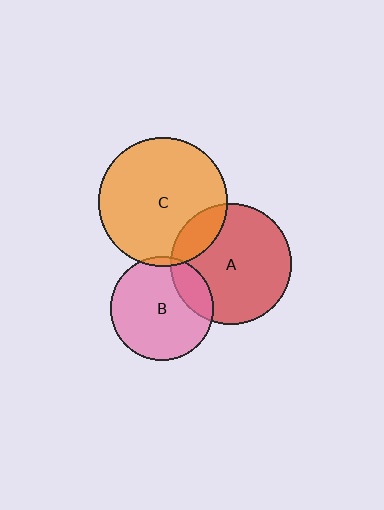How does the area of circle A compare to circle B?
Approximately 1.4 times.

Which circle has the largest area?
Circle C (orange).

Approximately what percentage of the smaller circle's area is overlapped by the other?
Approximately 5%.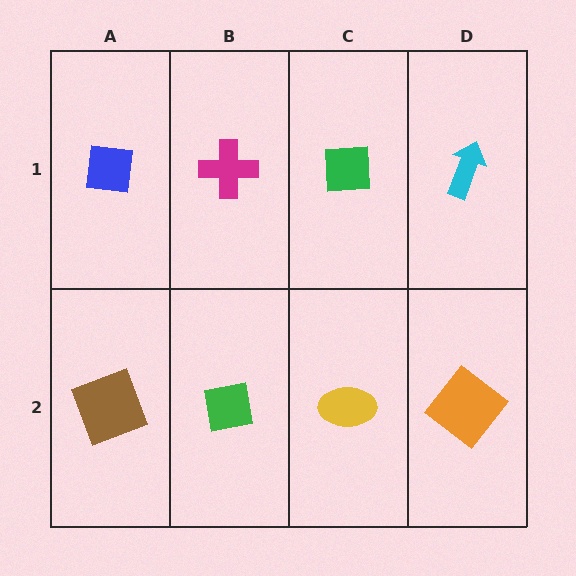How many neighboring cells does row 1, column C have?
3.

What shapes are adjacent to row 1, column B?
A green square (row 2, column B), a blue square (row 1, column A), a green square (row 1, column C).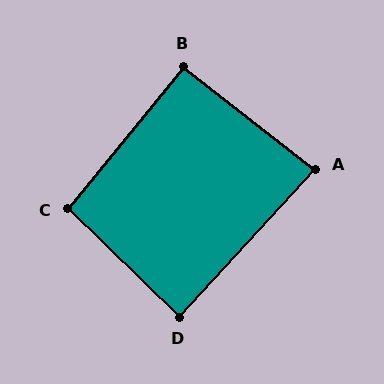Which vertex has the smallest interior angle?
A, at approximately 85 degrees.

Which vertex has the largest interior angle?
C, at approximately 95 degrees.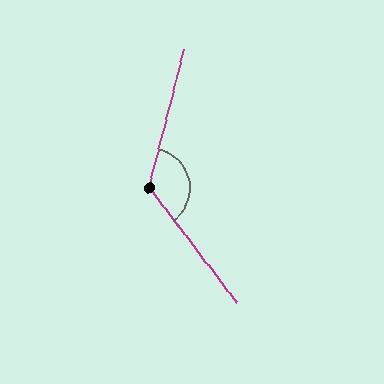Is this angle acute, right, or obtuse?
It is obtuse.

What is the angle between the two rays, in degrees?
Approximately 128 degrees.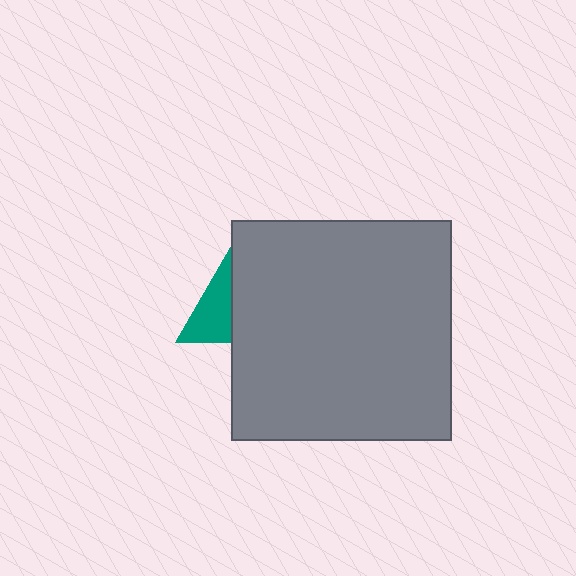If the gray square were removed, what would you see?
You would see the complete teal triangle.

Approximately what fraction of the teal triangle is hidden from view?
Roughly 49% of the teal triangle is hidden behind the gray square.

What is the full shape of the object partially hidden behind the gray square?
The partially hidden object is a teal triangle.